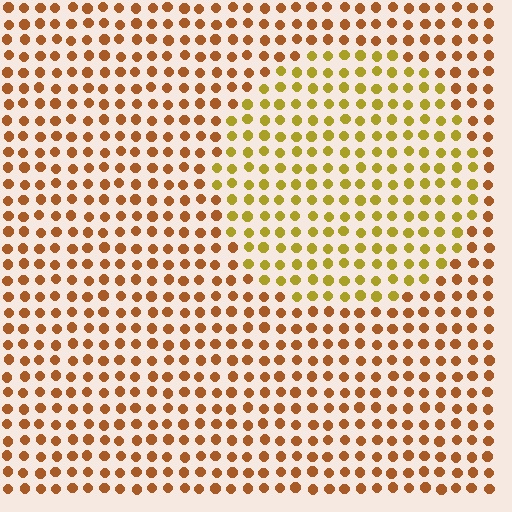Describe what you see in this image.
The image is filled with small brown elements in a uniform arrangement. A circle-shaped region is visible where the elements are tinted to a slightly different hue, forming a subtle color boundary.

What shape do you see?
I see a circle.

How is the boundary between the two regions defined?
The boundary is defined purely by a slight shift in hue (about 32 degrees). Spacing, size, and orientation are identical on both sides.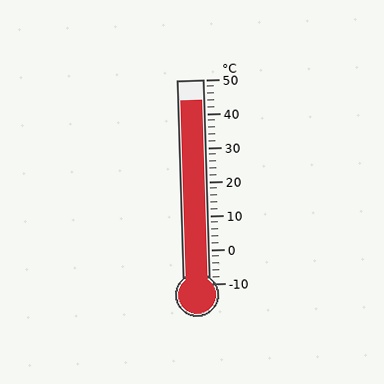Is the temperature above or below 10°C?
The temperature is above 10°C.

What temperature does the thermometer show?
The thermometer shows approximately 44°C.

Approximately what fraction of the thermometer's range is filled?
The thermometer is filled to approximately 90% of its range.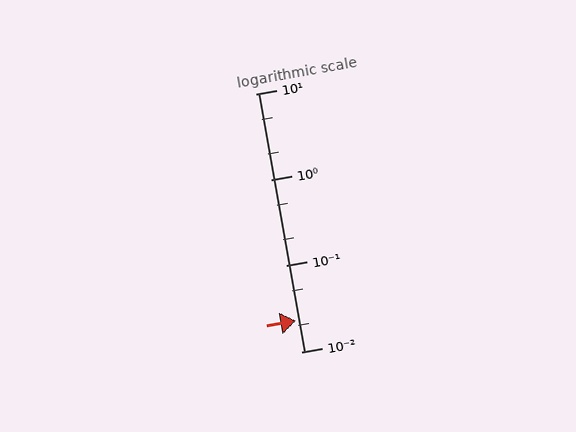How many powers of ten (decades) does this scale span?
The scale spans 3 decades, from 0.01 to 10.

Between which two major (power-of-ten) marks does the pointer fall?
The pointer is between 0.01 and 0.1.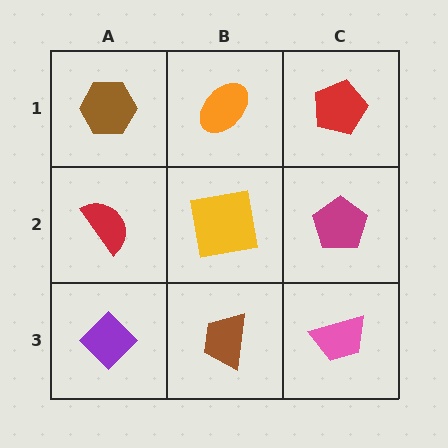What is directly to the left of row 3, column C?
A brown trapezoid.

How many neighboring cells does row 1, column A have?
2.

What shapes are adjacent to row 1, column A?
A red semicircle (row 2, column A), an orange ellipse (row 1, column B).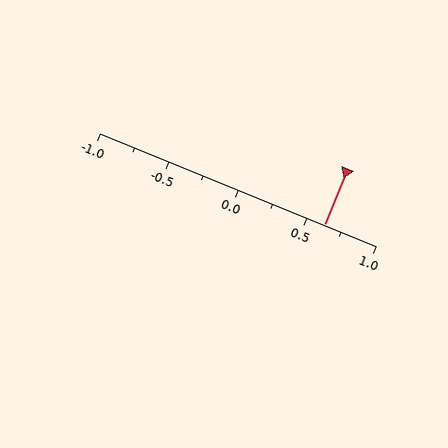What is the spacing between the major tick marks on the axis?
The major ticks are spaced 0.5 apart.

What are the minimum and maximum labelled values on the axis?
The axis runs from -1.0 to 1.0.